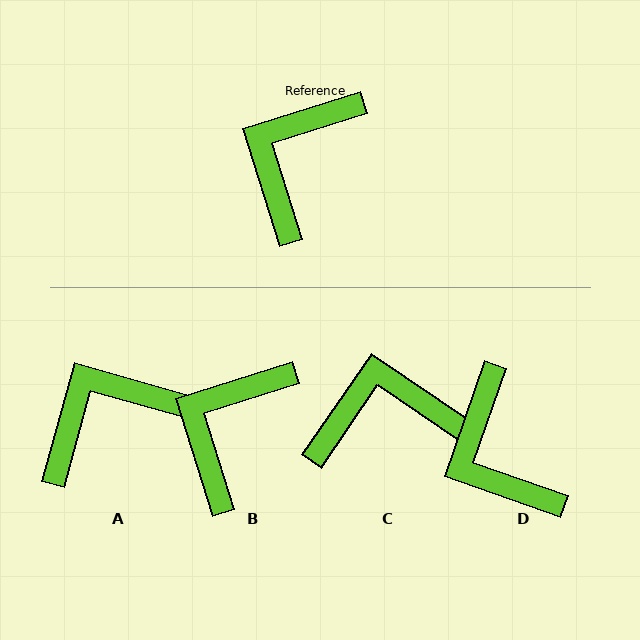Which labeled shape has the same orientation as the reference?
B.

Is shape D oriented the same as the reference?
No, it is off by about 53 degrees.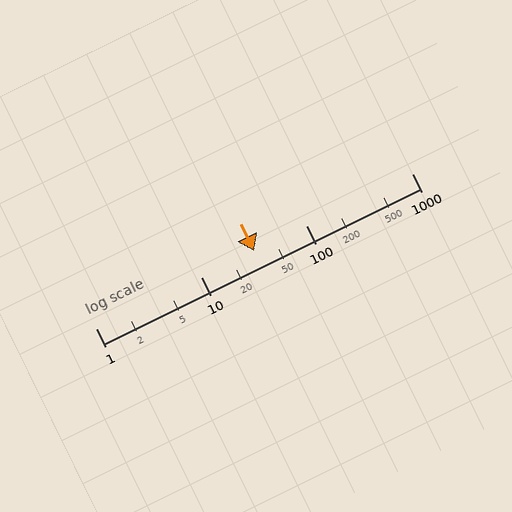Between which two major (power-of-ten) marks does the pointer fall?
The pointer is between 10 and 100.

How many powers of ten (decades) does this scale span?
The scale spans 3 decades, from 1 to 1000.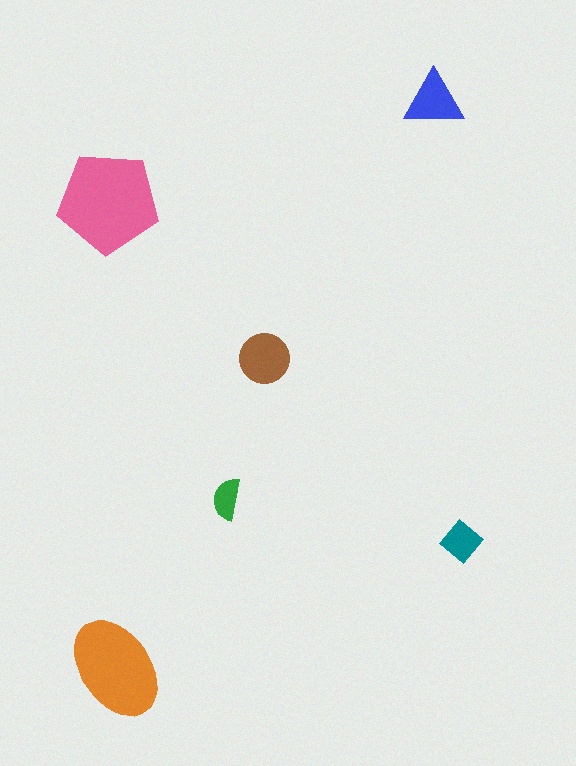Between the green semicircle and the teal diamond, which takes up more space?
The teal diamond.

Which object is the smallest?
The green semicircle.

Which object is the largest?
The pink pentagon.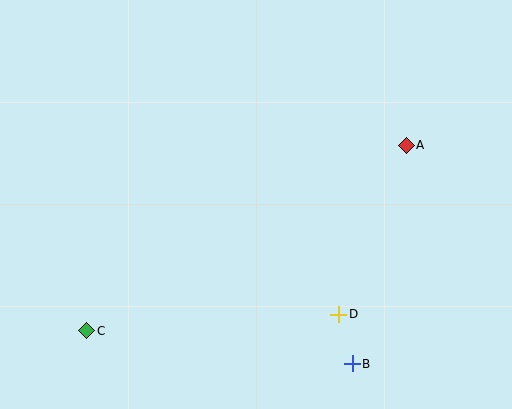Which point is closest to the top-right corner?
Point A is closest to the top-right corner.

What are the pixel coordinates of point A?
Point A is at (406, 145).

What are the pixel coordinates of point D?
Point D is at (339, 314).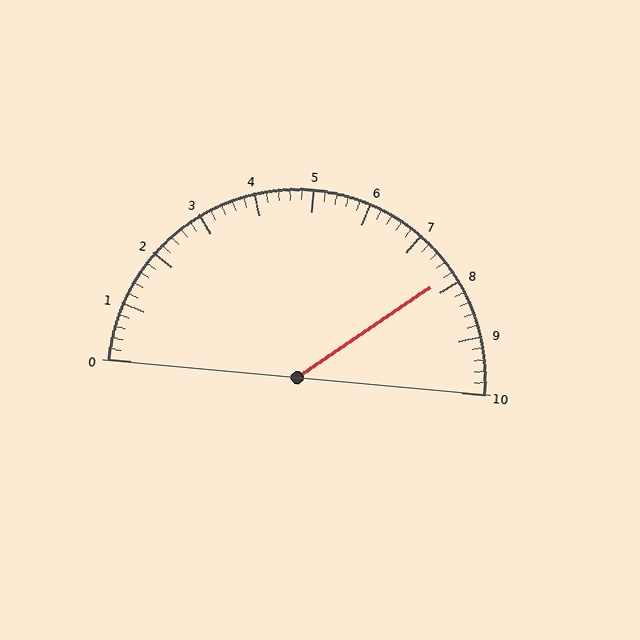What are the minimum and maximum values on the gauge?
The gauge ranges from 0 to 10.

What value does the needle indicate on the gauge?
The needle indicates approximately 7.8.